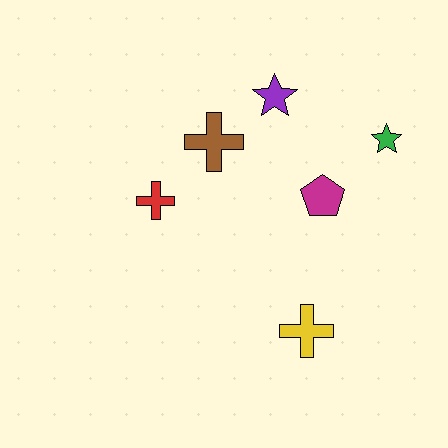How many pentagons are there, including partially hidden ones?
There is 1 pentagon.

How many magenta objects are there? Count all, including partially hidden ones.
There is 1 magenta object.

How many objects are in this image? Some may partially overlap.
There are 6 objects.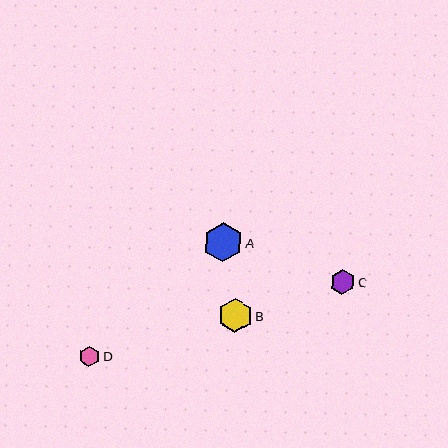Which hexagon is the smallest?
Hexagon D is the smallest with a size of approximately 21 pixels.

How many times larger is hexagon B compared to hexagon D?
Hexagon B is approximately 1.7 times the size of hexagon D.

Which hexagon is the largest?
Hexagon A is the largest with a size of approximately 39 pixels.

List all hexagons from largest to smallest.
From largest to smallest: A, B, C, D.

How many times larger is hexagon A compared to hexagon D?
Hexagon A is approximately 1.9 times the size of hexagon D.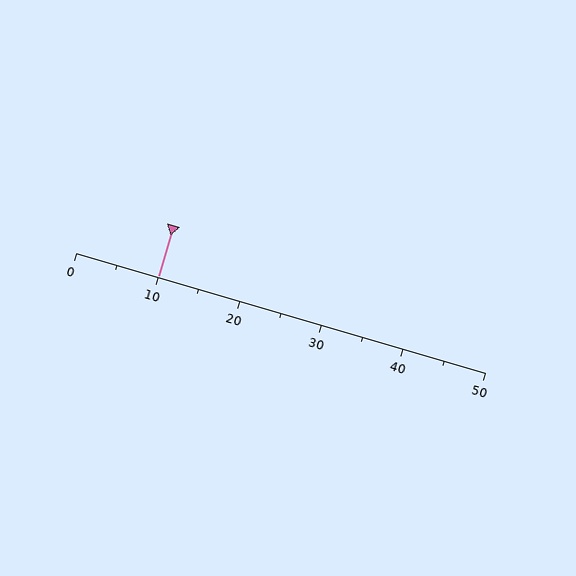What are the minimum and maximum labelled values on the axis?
The axis runs from 0 to 50.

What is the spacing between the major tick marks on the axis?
The major ticks are spaced 10 apart.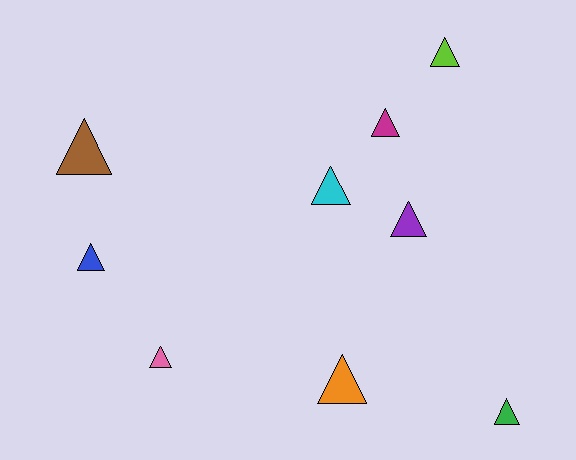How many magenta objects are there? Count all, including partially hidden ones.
There is 1 magenta object.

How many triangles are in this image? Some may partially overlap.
There are 9 triangles.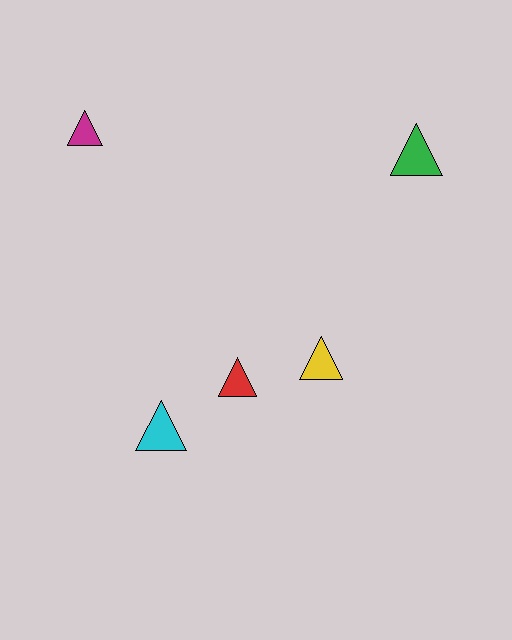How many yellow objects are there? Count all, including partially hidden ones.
There is 1 yellow object.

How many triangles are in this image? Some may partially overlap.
There are 5 triangles.